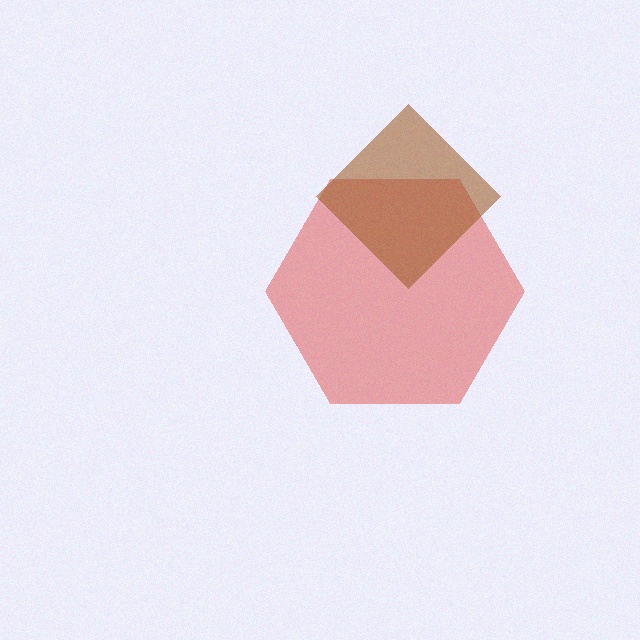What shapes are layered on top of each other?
The layered shapes are: a red hexagon, a brown diamond.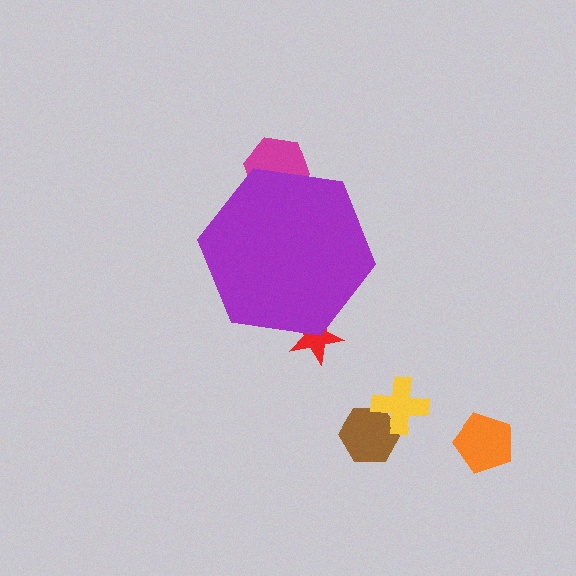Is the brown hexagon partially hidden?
No, the brown hexagon is fully visible.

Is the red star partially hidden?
Yes, the red star is partially hidden behind the purple hexagon.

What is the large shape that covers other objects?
A purple hexagon.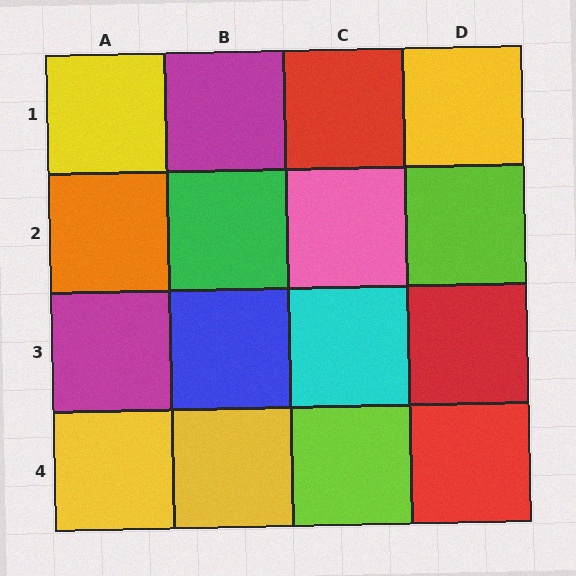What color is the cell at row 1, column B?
Magenta.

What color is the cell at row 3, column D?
Red.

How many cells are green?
1 cell is green.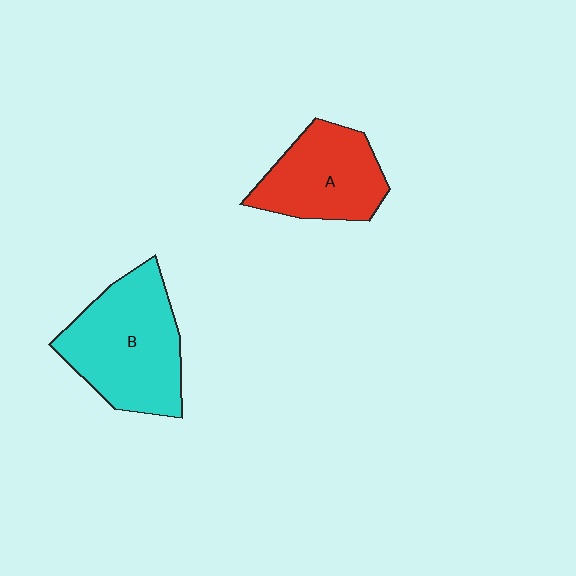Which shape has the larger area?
Shape B (cyan).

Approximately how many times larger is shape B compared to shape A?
Approximately 1.3 times.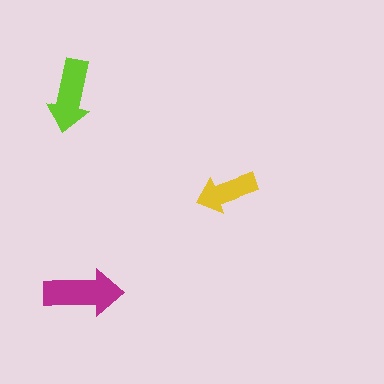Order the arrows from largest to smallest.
the magenta one, the lime one, the yellow one.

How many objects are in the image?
There are 3 objects in the image.